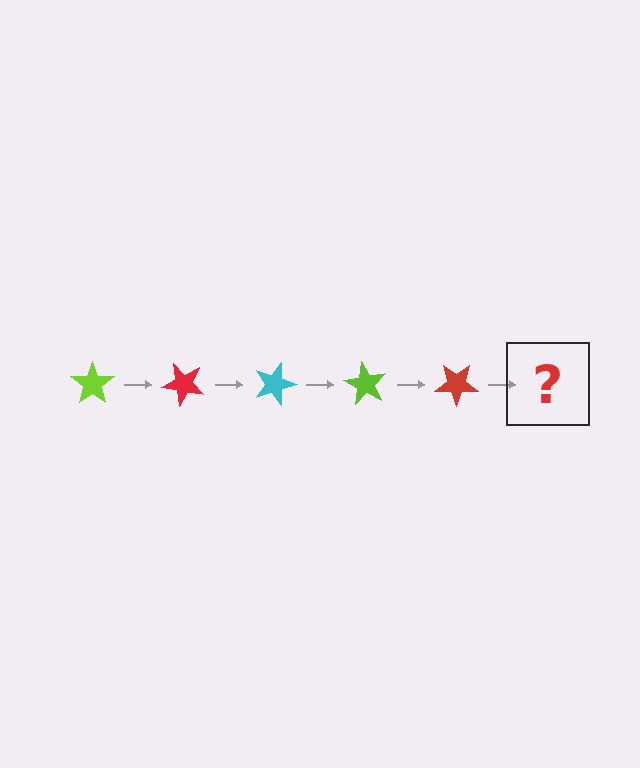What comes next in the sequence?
The next element should be a cyan star, rotated 225 degrees from the start.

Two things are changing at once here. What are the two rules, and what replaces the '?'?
The two rules are that it rotates 45 degrees each step and the color cycles through lime, red, and cyan. The '?' should be a cyan star, rotated 225 degrees from the start.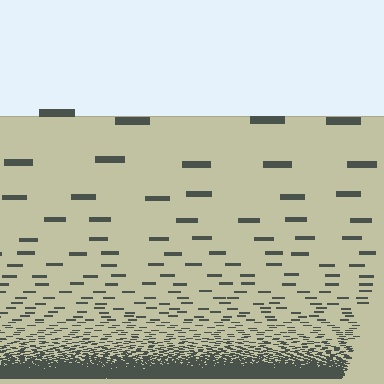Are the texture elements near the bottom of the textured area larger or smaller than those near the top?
Smaller. The gradient is inverted — elements near the bottom are smaller and denser.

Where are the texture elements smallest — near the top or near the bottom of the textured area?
Near the bottom.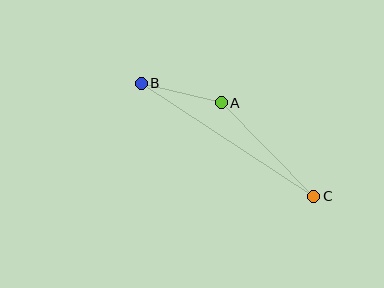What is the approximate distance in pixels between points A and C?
The distance between A and C is approximately 131 pixels.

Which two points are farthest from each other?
Points B and C are farthest from each other.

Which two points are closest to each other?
Points A and B are closest to each other.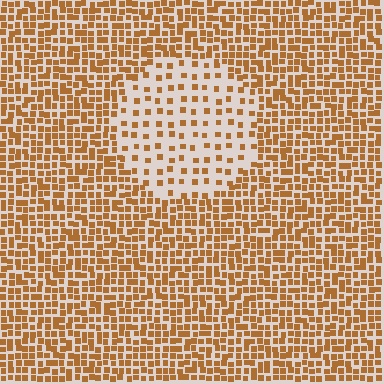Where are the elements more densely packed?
The elements are more densely packed outside the circle boundary.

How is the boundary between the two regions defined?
The boundary is defined by a change in element density (approximately 2.6x ratio). All elements are the same color, size, and shape.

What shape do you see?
I see a circle.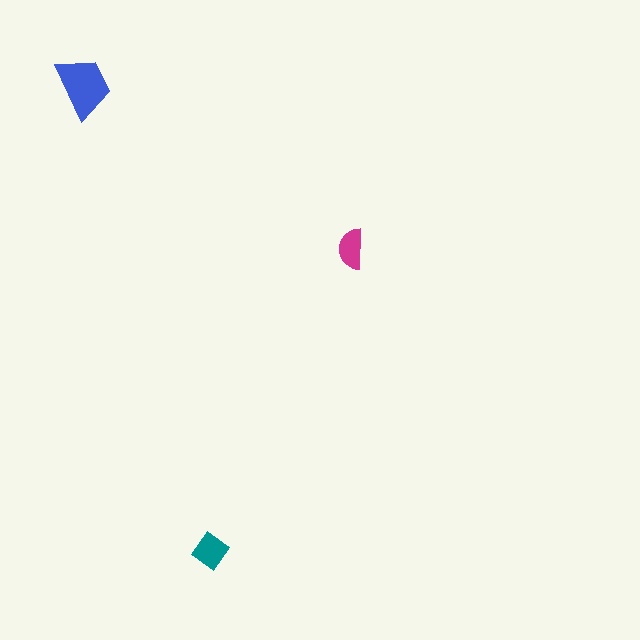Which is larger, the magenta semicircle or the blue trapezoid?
The blue trapezoid.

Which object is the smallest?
The magenta semicircle.